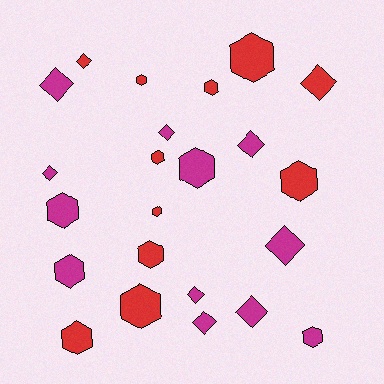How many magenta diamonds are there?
There are 8 magenta diamonds.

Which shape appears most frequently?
Hexagon, with 13 objects.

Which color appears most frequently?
Magenta, with 12 objects.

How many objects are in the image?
There are 23 objects.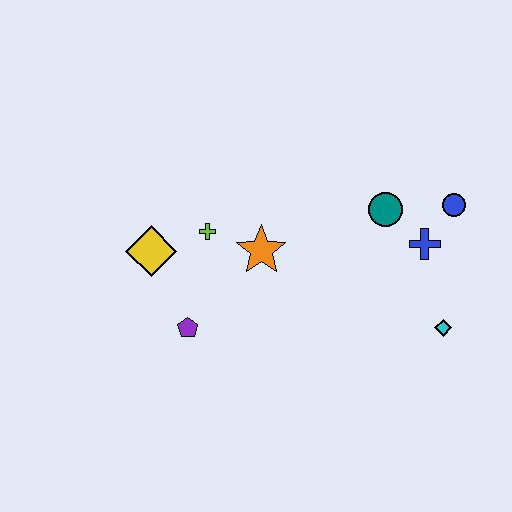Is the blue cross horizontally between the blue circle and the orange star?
Yes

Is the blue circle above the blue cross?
Yes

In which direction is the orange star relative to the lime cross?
The orange star is to the right of the lime cross.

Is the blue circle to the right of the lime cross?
Yes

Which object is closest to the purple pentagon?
The yellow diamond is closest to the purple pentagon.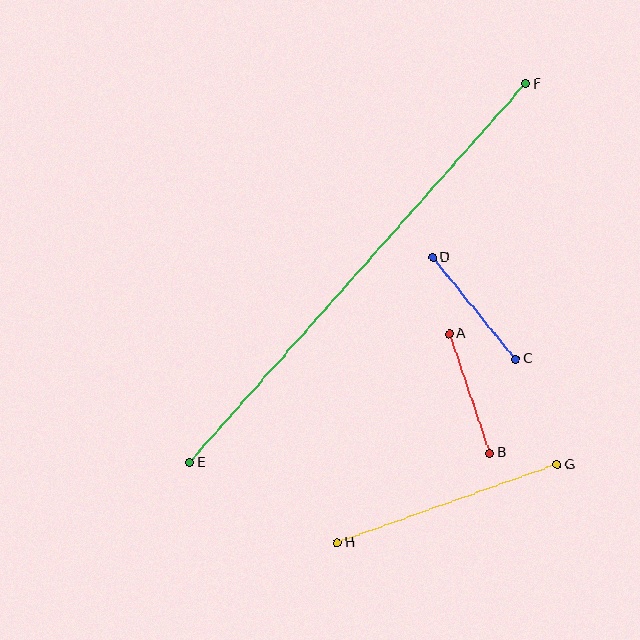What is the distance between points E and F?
The distance is approximately 506 pixels.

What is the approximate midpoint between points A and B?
The midpoint is at approximately (469, 393) pixels.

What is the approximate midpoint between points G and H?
The midpoint is at approximately (447, 504) pixels.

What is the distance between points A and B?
The distance is approximately 126 pixels.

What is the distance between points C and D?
The distance is approximately 131 pixels.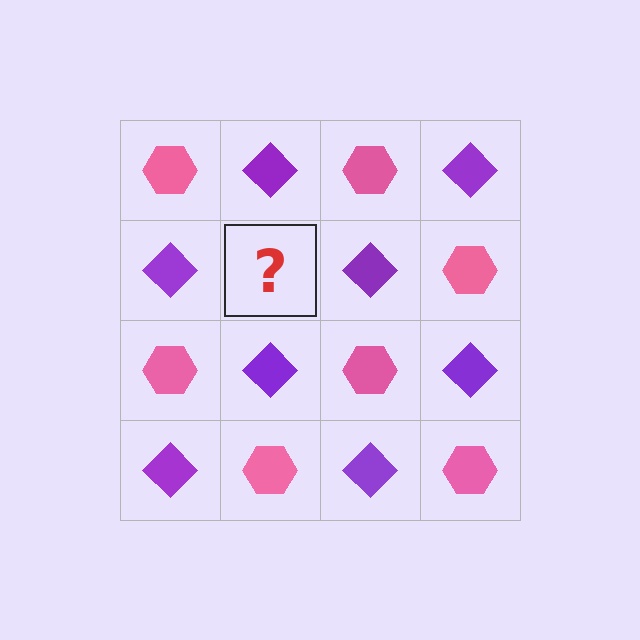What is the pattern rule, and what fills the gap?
The rule is that it alternates pink hexagon and purple diamond in a checkerboard pattern. The gap should be filled with a pink hexagon.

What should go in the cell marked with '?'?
The missing cell should contain a pink hexagon.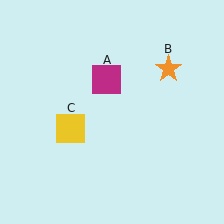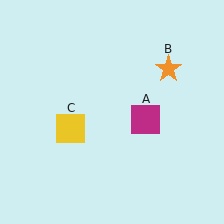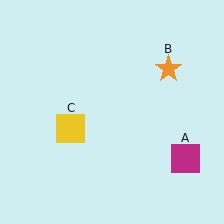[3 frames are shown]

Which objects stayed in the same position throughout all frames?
Orange star (object B) and yellow square (object C) remained stationary.